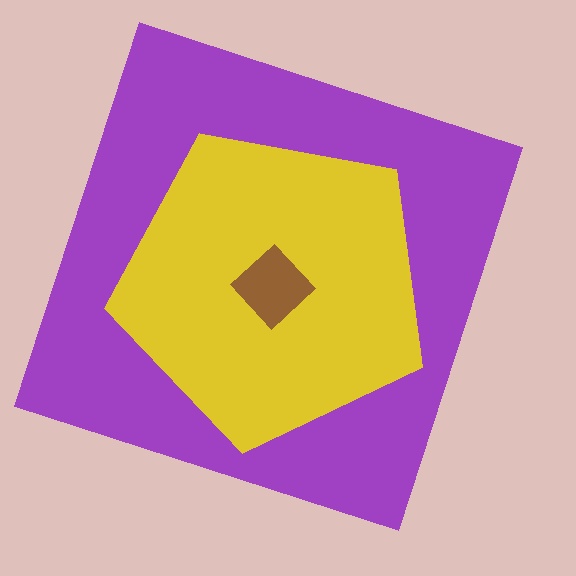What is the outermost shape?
The purple square.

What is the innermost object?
The brown diamond.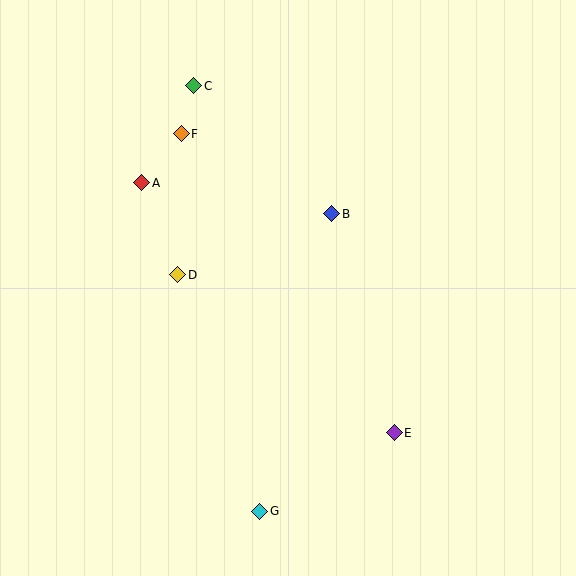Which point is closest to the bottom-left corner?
Point G is closest to the bottom-left corner.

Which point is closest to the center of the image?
Point B at (332, 214) is closest to the center.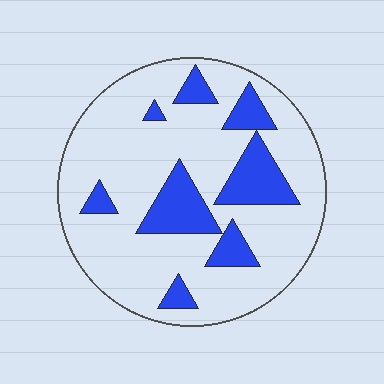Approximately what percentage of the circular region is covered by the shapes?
Approximately 20%.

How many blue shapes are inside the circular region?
8.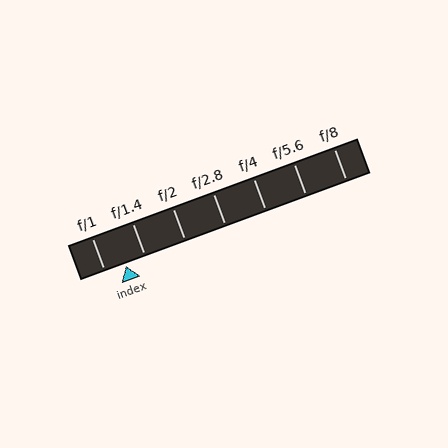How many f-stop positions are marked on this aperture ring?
There are 7 f-stop positions marked.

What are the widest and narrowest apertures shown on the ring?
The widest aperture shown is f/1 and the narrowest is f/8.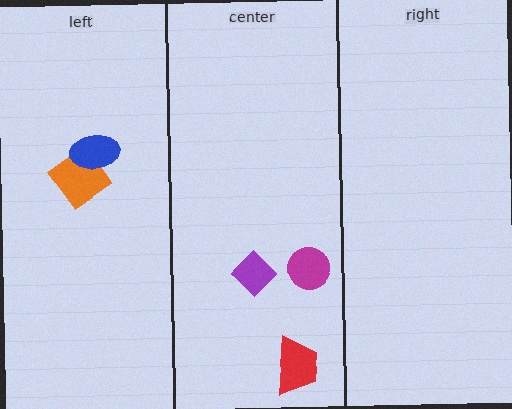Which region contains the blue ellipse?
The left region.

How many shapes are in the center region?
3.